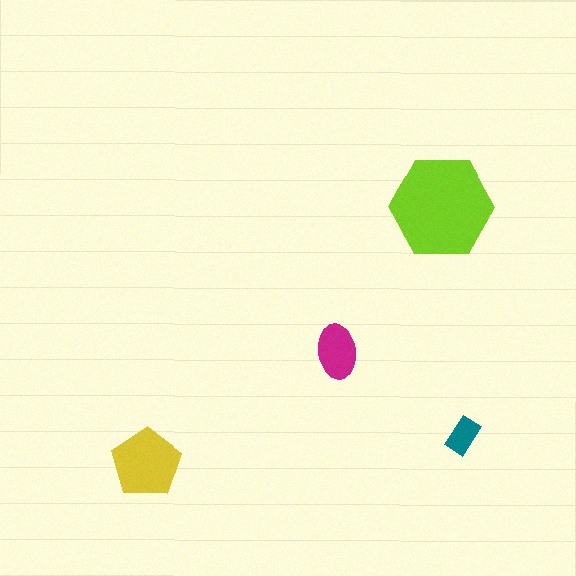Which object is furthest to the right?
The teal rectangle is rightmost.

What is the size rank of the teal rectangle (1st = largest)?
4th.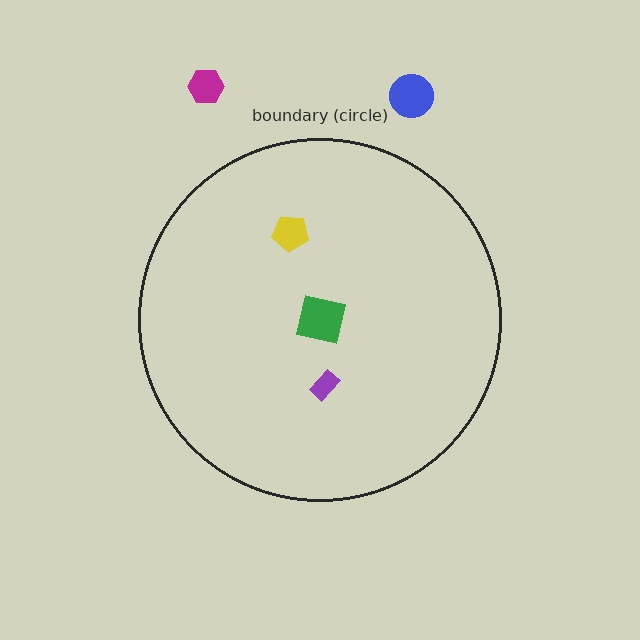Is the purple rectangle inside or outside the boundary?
Inside.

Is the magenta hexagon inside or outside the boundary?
Outside.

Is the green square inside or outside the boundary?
Inside.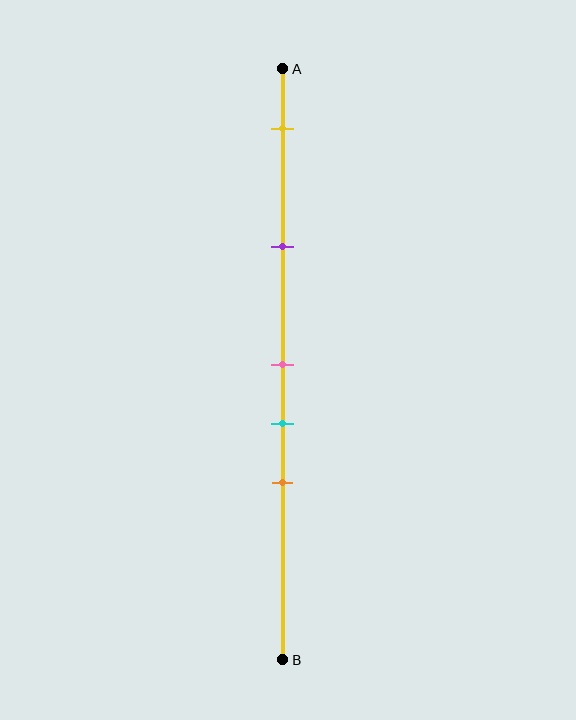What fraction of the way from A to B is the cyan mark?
The cyan mark is approximately 60% (0.6) of the way from A to B.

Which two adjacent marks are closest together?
The pink and cyan marks are the closest adjacent pair.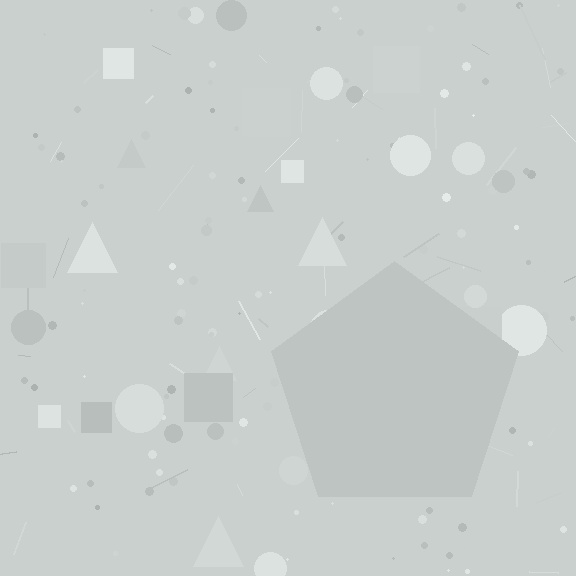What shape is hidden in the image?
A pentagon is hidden in the image.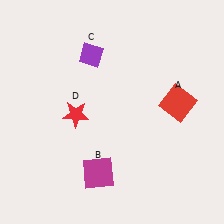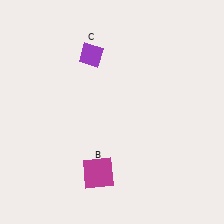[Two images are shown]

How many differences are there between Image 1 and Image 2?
There are 2 differences between the two images.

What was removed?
The red star (D), the red square (A) were removed in Image 2.